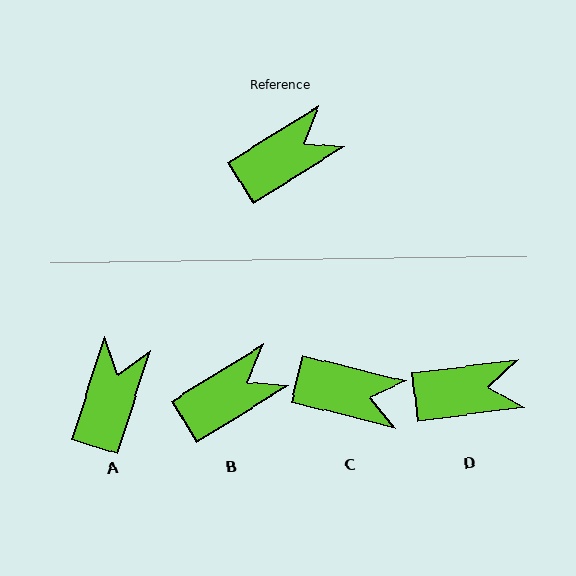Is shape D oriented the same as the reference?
No, it is off by about 25 degrees.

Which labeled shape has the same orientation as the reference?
B.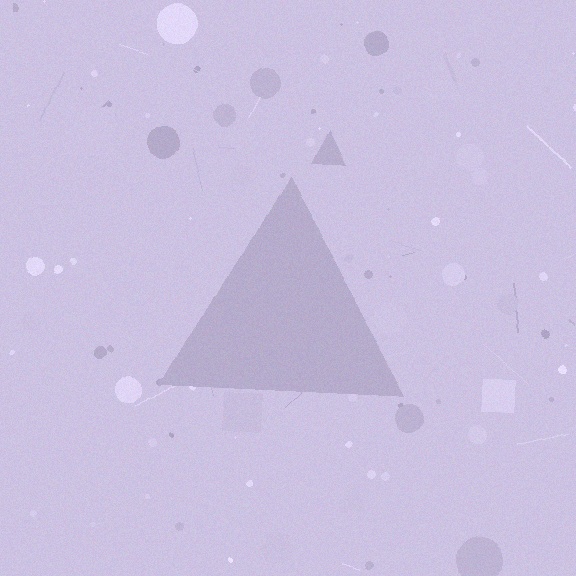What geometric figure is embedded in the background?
A triangle is embedded in the background.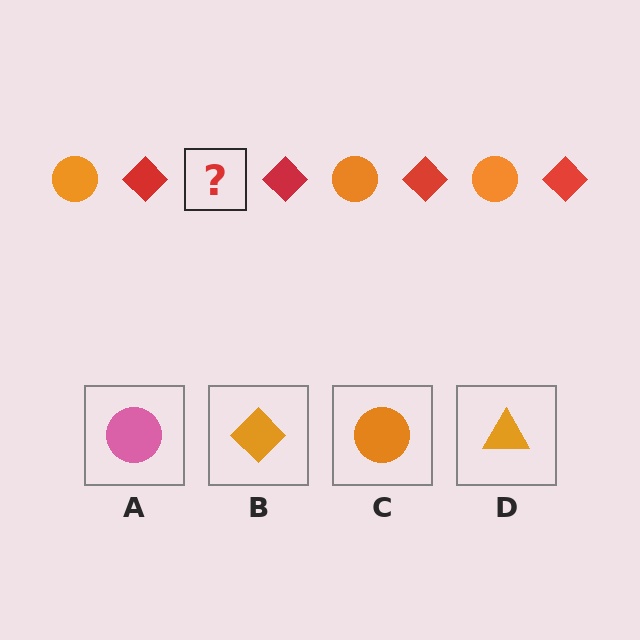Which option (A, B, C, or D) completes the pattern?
C.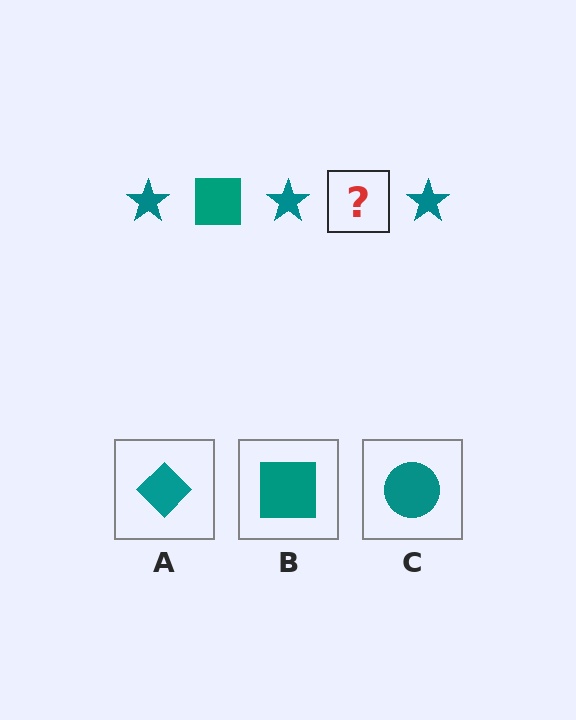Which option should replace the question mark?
Option B.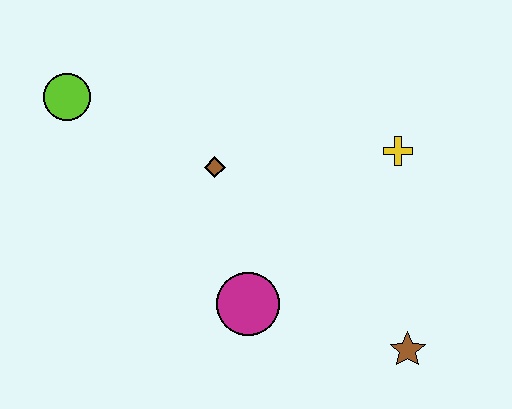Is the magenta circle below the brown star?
No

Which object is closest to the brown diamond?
The magenta circle is closest to the brown diamond.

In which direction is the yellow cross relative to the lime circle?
The yellow cross is to the right of the lime circle.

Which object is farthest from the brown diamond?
The brown star is farthest from the brown diamond.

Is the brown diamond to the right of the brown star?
No